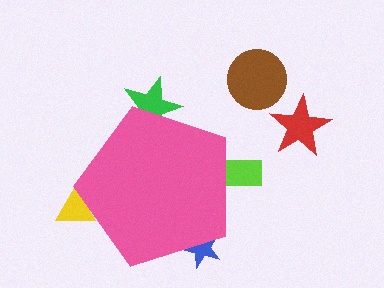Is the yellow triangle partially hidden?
Yes, the yellow triangle is partially hidden behind the pink pentagon.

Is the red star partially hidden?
No, the red star is fully visible.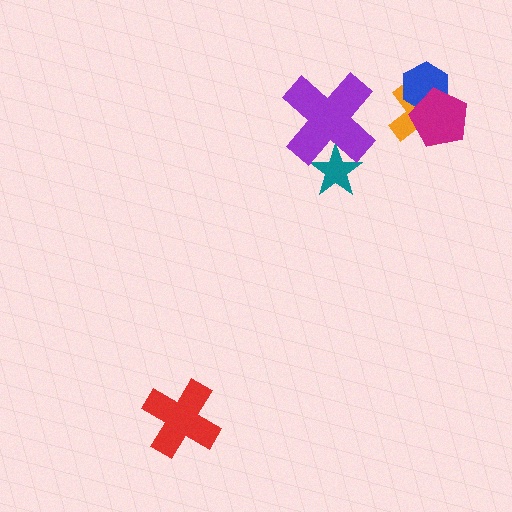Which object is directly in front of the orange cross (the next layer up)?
The blue hexagon is directly in front of the orange cross.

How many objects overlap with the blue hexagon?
2 objects overlap with the blue hexagon.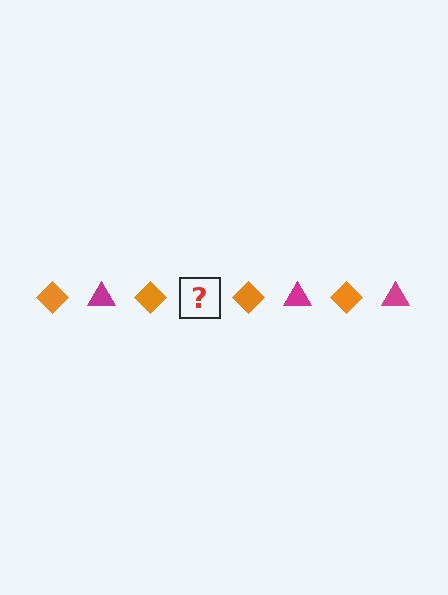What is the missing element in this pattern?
The missing element is a magenta triangle.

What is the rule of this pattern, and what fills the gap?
The rule is that the pattern alternates between orange diamond and magenta triangle. The gap should be filled with a magenta triangle.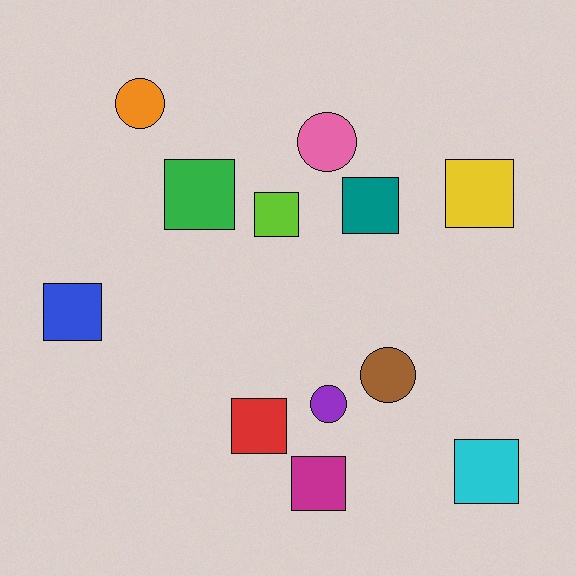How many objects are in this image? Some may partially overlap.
There are 12 objects.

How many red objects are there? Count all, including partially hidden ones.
There is 1 red object.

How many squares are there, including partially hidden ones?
There are 8 squares.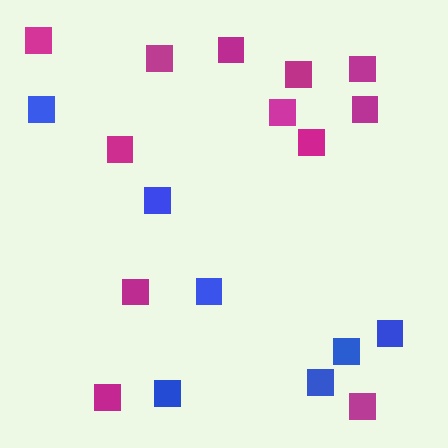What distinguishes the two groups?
There are 2 groups: one group of blue squares (7) and one group of magenta squares (12).